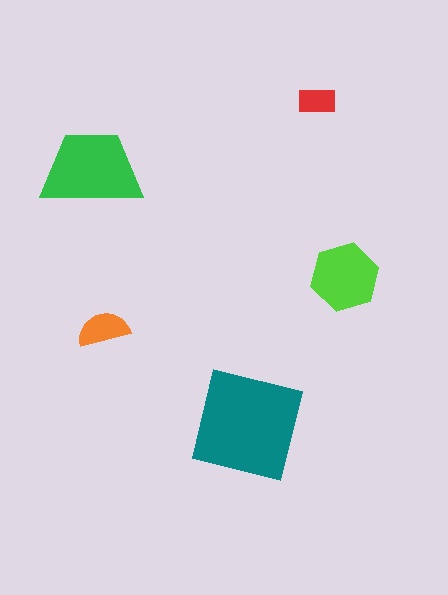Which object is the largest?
The teal square.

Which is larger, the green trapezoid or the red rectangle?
The green trapezoid.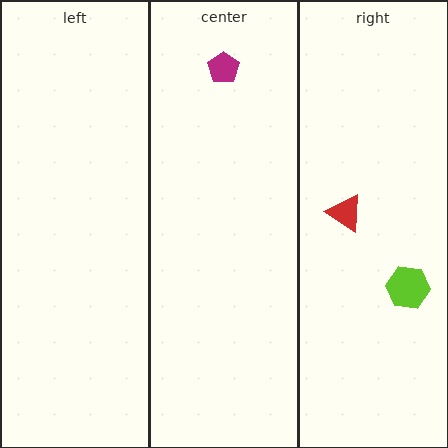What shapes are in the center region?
The magenta pentagon.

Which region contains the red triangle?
The right region.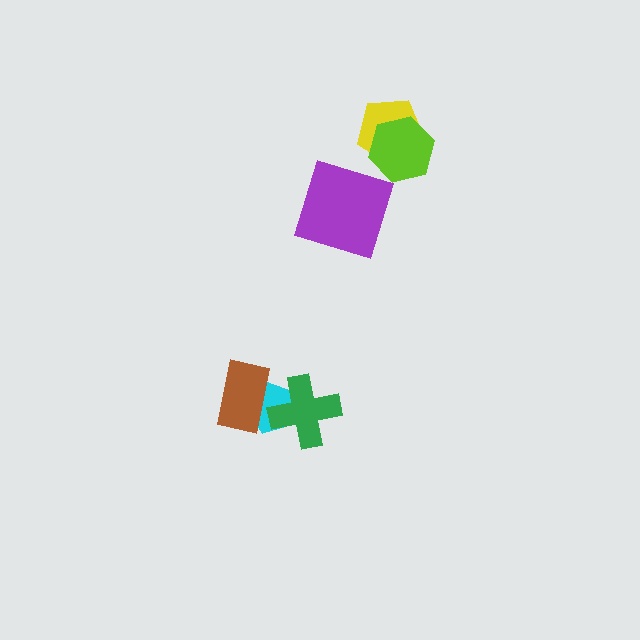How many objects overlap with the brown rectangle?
1 object overlaps with the brown rectangle.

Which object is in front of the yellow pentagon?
The lime hexagon is in front of the yellow pentagon.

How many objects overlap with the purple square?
0 objects overlap with the purple square.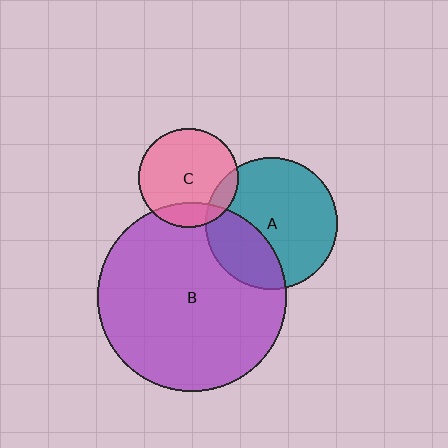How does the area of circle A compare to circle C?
Approximately 1.7 times.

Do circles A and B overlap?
Yes.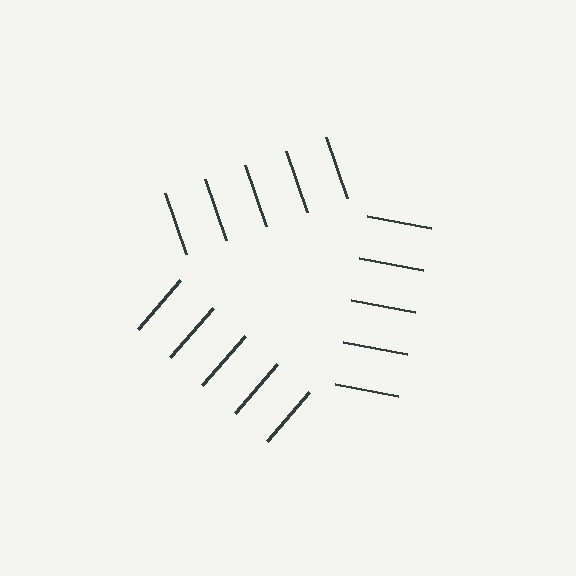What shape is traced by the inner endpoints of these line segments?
An illusory triangle — the line segments terminate on its edges but no continuous stroke is drawn.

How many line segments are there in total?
15 — 5 along each of the 3 edges.